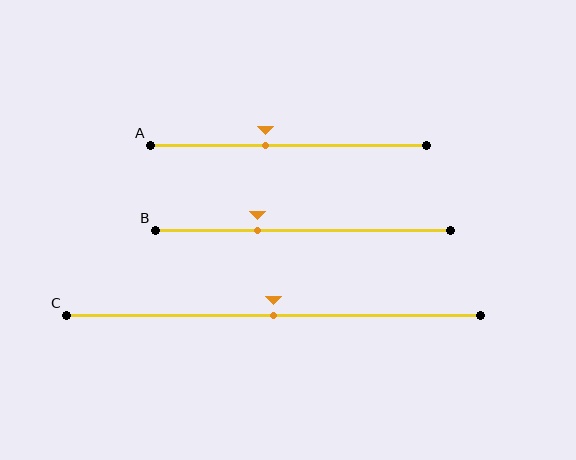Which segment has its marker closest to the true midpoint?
Segment C has its marker closest to the true midpoint.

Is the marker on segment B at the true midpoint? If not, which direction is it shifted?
No, the marker on segment B is shifted to the left by about 15% of the segment length.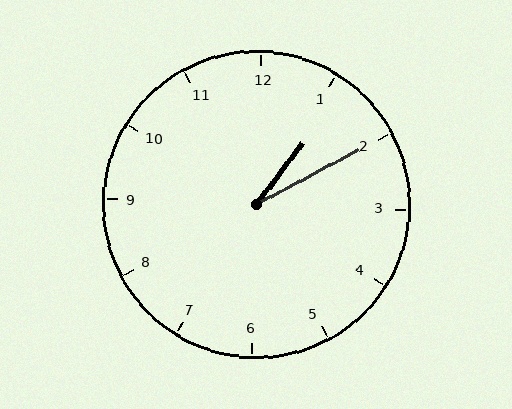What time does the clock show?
1:10.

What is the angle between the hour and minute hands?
Approximately 25 degrees.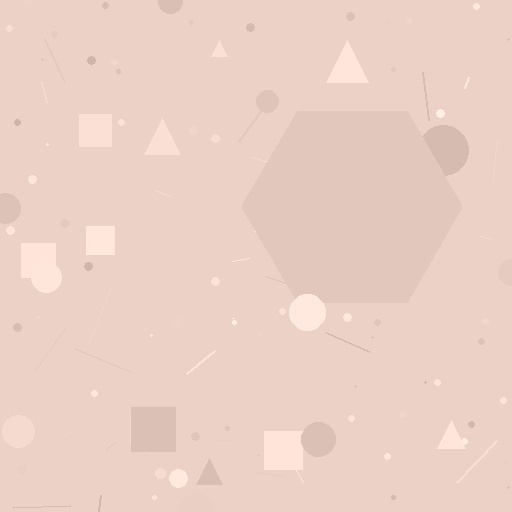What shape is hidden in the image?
A hexagon is hidden in the image.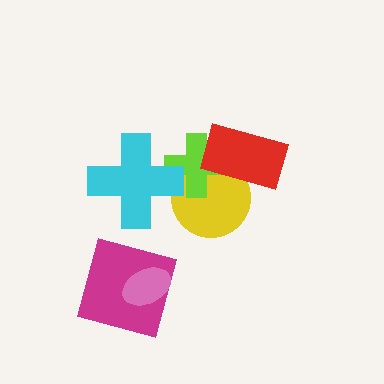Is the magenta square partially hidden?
Yes, it is partially covered by another shape.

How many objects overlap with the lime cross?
3 objects overlap with the lime cross.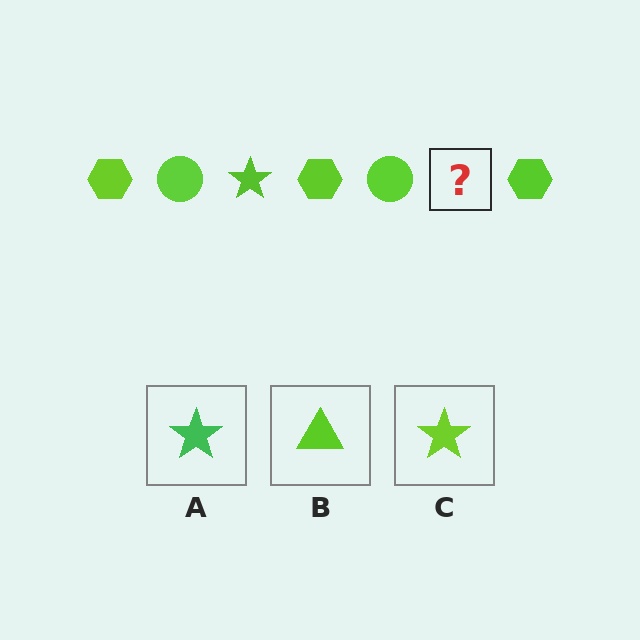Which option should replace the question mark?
Option C.